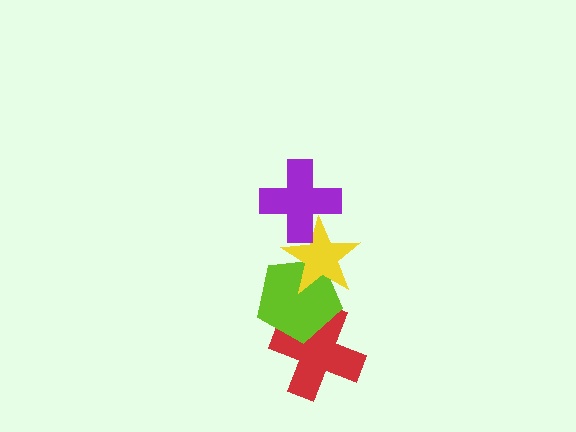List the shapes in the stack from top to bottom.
From top to bottom: the purple cross, the yellow star, the lime pentagon, the red cross.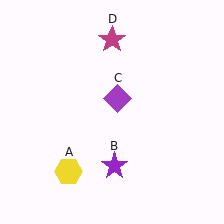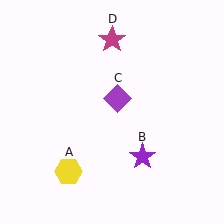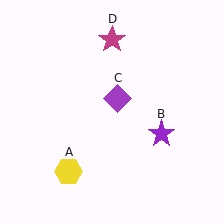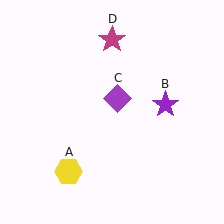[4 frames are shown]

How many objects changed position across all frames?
1 object changed position: purple star (object B).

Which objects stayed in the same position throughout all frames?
Yellow hexagon (object A) and purple diamond (object C) and magenta star (object D) remained stationary.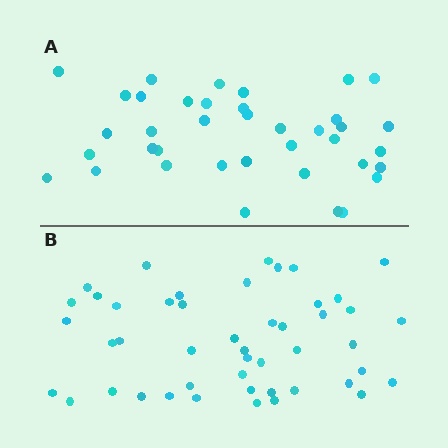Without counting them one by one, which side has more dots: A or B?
Region B (the bottom region) has more dots.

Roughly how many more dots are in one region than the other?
Region B has roughly 8 or so more dots than region A.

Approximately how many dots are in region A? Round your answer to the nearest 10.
About 40 dots. (The exact count is 38, which rounds to 40.)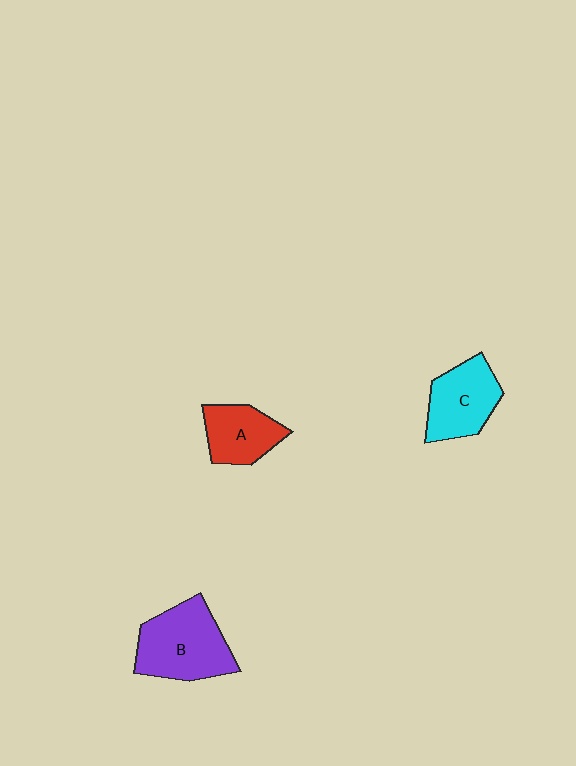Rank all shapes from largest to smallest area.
From largest to smallest: B (purple), C (cyan), A (red).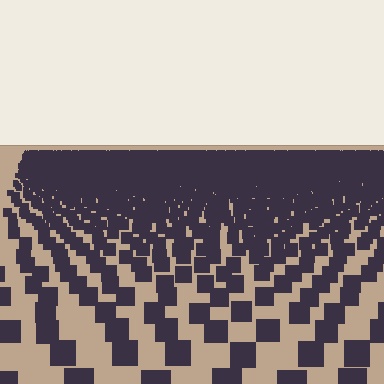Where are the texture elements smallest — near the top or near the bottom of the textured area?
Near the top.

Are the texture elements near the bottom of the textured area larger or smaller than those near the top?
Larger. Near the bottom, elements are closer to the viewer and appear at a bigger on-screen size.